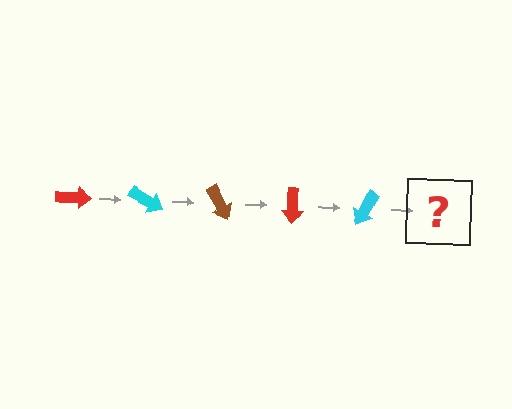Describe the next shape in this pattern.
It should be a brown arrow, rotated 150 degrees from the start.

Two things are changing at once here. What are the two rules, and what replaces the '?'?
The two rules are that it rotates 30 degrees each step and the color cycles through red, cyan, and brown. The '?' should be a brown arrow, rotated 150 degrees from the start.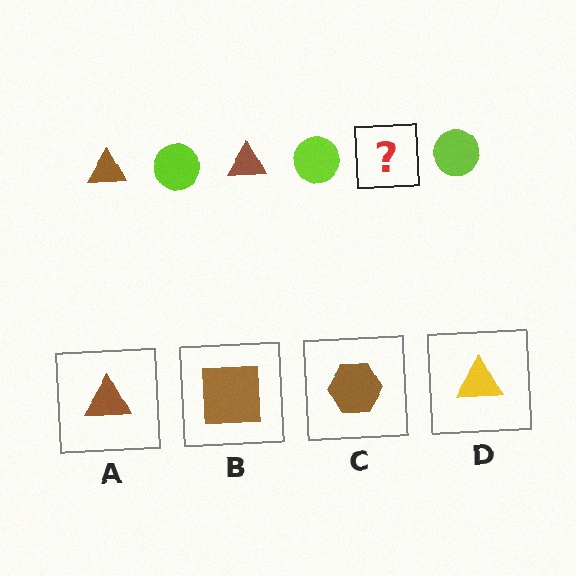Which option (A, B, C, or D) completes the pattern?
A.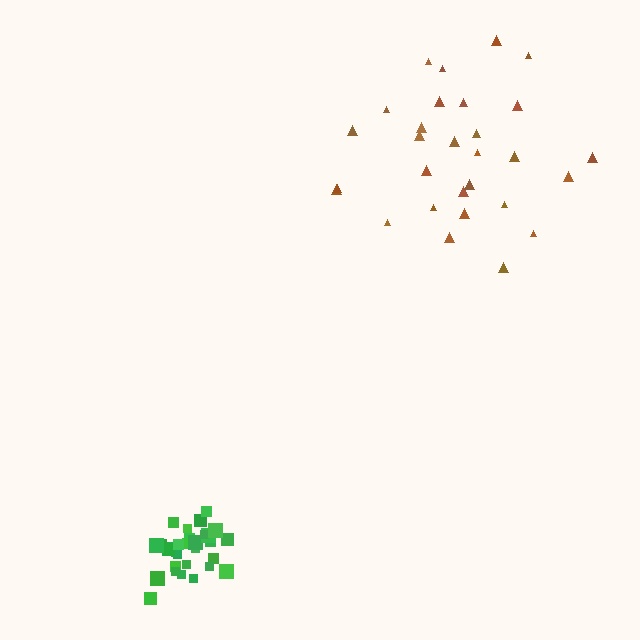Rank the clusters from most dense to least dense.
green, brown.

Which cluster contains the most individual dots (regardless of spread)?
Green (31).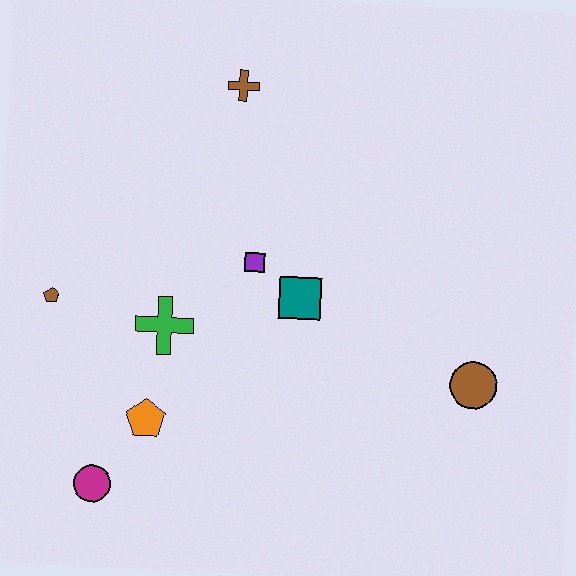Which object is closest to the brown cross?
The purple square is closest to the brown cross.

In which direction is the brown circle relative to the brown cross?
The brown circle is below the brown cross.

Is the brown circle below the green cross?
Yes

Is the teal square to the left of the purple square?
No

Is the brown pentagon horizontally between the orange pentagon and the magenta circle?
No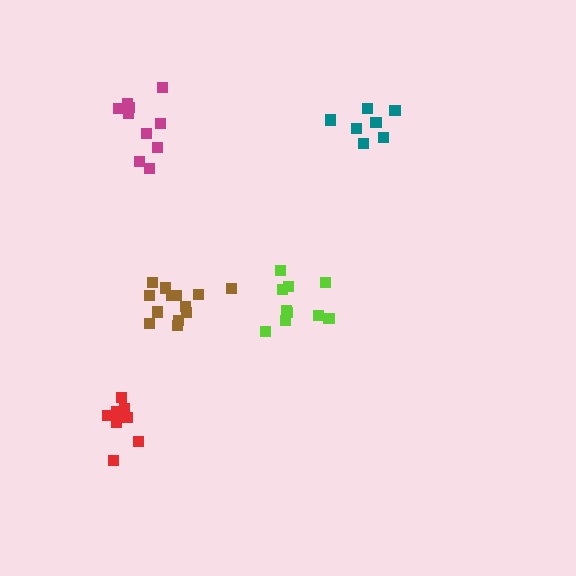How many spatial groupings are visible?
There are 5 spatial groupings.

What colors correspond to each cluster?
The clusters are colored: lime, brown, magenta, teal, red.